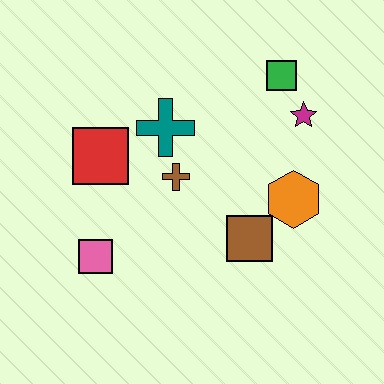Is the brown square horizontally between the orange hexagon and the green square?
No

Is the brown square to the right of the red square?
Yes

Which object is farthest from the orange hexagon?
The pink square is farthest from the orange hexagon.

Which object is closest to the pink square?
The red square is closest to the pink square.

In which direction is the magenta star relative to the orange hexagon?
The magenta star is above the orange hexagon.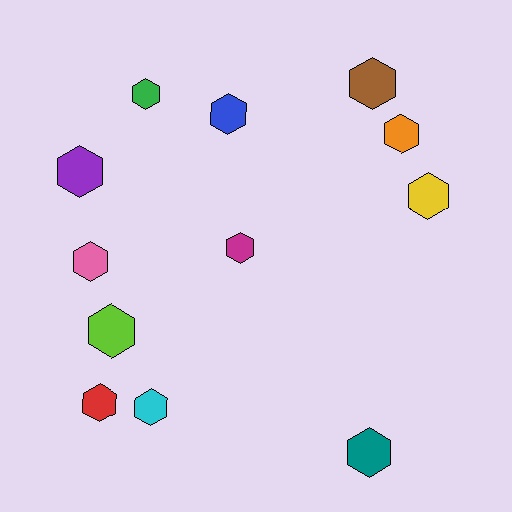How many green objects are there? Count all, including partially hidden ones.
There is 1 green object.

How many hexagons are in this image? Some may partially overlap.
There are 12 hexagons.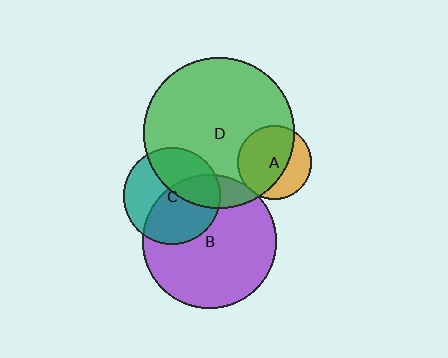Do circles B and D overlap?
Yes.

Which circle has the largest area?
Circle D (green).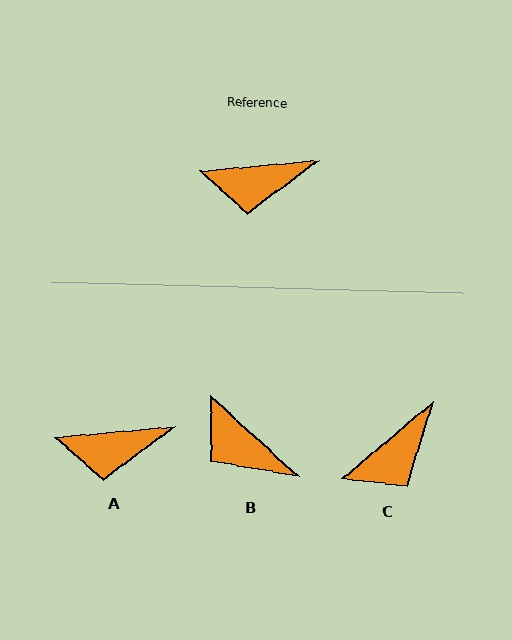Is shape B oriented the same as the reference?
No, it is off by about 47 degrees.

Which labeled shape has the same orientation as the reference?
A.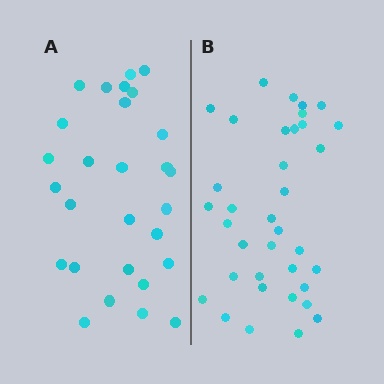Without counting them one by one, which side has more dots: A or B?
Region B (the right region) has more dots.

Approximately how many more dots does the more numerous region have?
Region B has roughly 8 or so more dots than region A.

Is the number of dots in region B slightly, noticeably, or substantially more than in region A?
Region B has noticeably more, but not dramatically so. The ratio is roughly 1.3 to 1.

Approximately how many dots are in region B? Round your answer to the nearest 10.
About 40 dots. (The exact count is 36, which rounds to 40.)